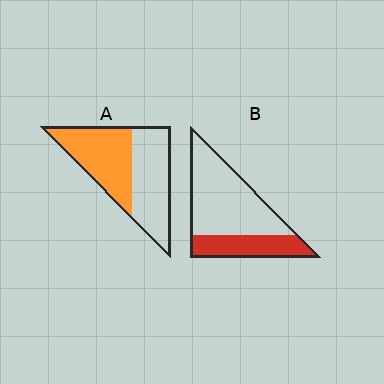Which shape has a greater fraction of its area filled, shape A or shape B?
Shape A.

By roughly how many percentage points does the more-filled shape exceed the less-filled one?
By roughly 20 percentage points (A over B).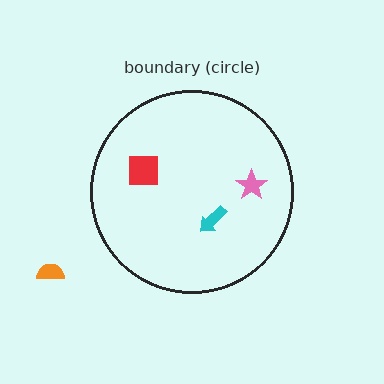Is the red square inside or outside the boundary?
Inside.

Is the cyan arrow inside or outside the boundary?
Inside.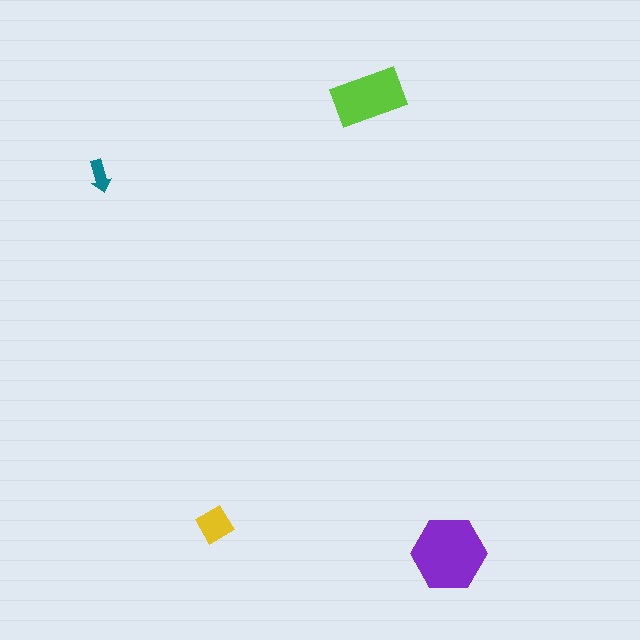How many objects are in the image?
There are 4 objects in the image.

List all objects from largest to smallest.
The purple hexagon, the lime rectangle, the yellow diamond, the teal arrow.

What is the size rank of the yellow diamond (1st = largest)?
3rd.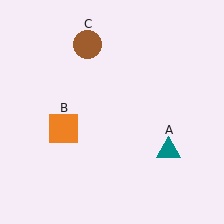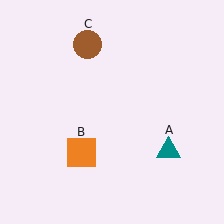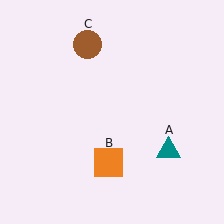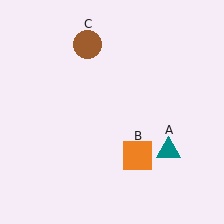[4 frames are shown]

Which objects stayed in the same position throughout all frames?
Teal triangle (object A) and brown circle (object C) remained stationary.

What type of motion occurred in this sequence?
The orange square (object B) rotated counterclockwise around the center of the scene.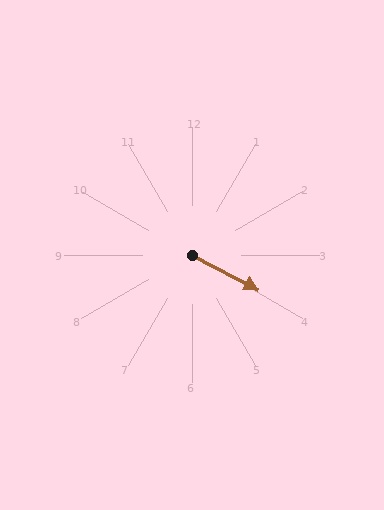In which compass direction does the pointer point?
Southeast.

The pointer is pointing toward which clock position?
Roughly 4 o'clock.